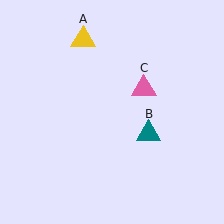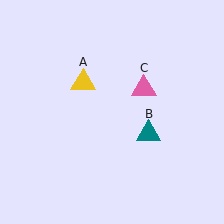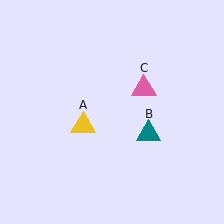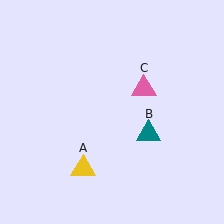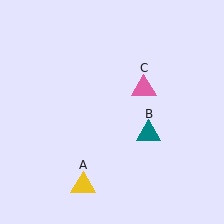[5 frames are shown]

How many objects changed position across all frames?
1 object changed position: yellow triangle (object A).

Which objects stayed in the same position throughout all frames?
Teal triangle (object B) and pink triangle (object C) remained stationary.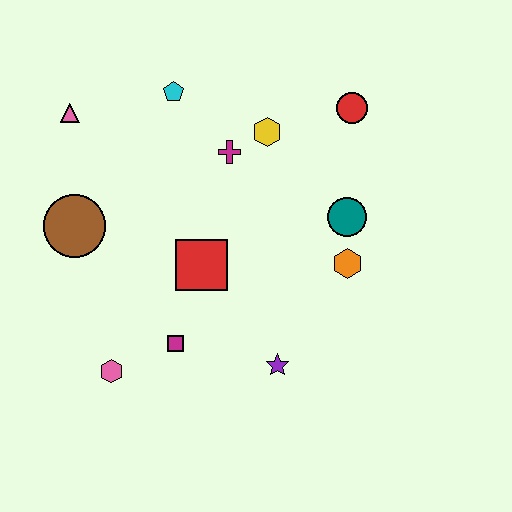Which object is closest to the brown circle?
The pink triangle is closest to the brown circle.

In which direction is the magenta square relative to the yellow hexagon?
The magenta square is below the yellow hexagon.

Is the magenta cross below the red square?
No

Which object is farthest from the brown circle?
The red circle is farthest from the brown circle.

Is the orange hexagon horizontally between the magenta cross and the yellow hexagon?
No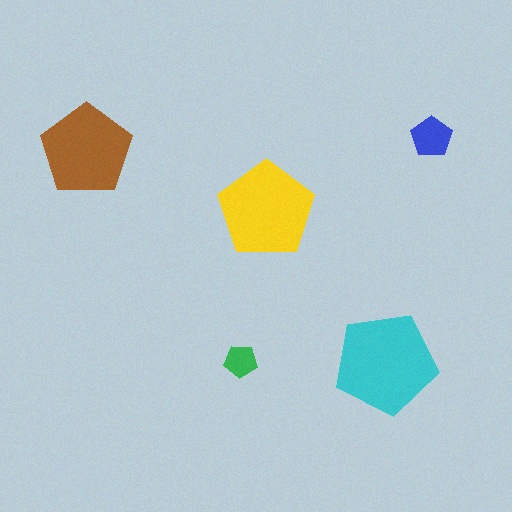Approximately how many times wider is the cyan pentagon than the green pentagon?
About 3 times wider.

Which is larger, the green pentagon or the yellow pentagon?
The yellow one.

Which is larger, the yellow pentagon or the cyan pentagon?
The cyan one.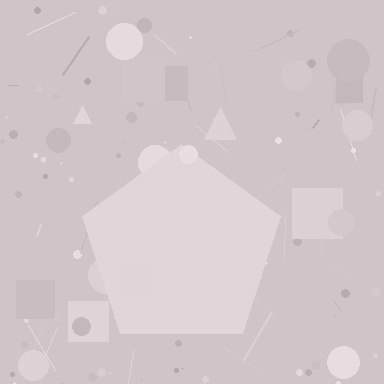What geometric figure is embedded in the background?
A pentagon is embedded in the background.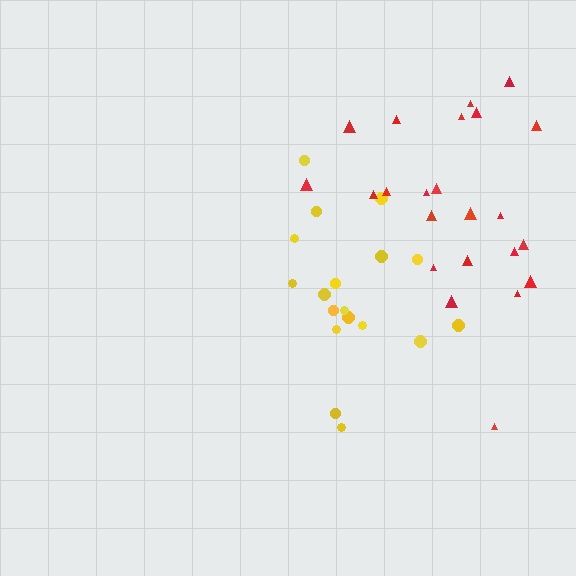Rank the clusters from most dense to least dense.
red, yellow.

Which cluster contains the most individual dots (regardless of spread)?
Red (23).